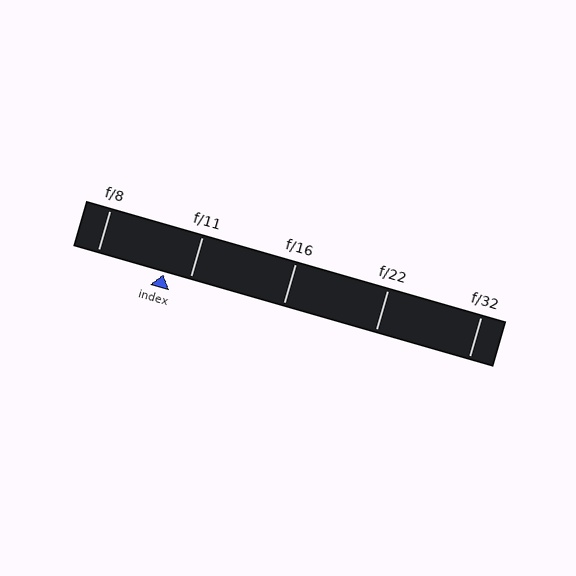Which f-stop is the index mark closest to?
The index mark is closest to f/11.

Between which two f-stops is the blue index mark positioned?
The index mark is between f/8 and f/11.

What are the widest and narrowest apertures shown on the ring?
The widest aperture shown is f/8 and the narrowest is f/32.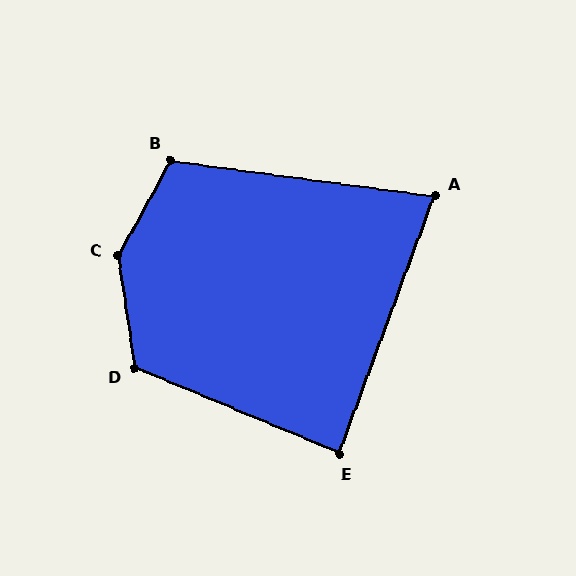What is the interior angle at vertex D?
Approximately 121 degrees (obtuse).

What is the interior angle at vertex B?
Approximately 111 degrees (obtuse).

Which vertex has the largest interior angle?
C, at approximately 143 degrees.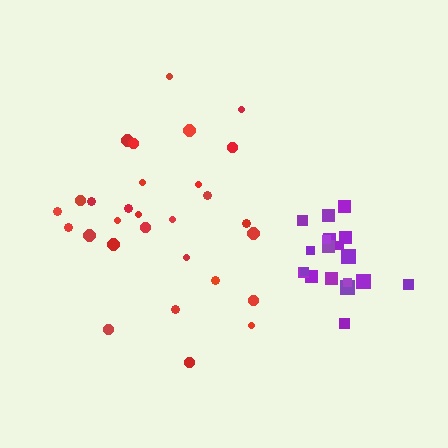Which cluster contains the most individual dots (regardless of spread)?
Red (30).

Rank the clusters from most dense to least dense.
purple, red.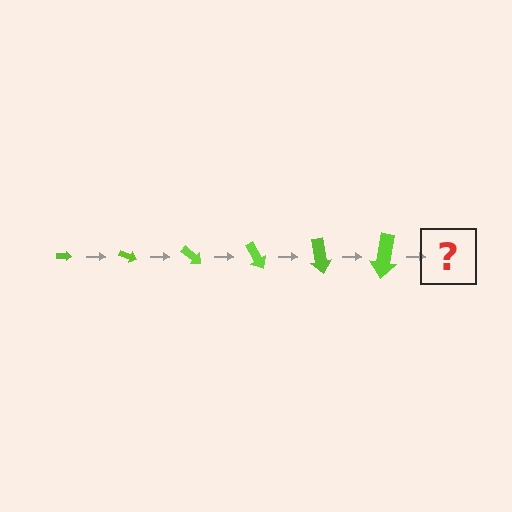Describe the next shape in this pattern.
It should be an arrow, larger than the previous one and rotated 120 degrees from the start.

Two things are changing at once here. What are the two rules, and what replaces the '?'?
The two rules are that the arrow grows larger each step and it rotates 20 degrees each step. The '?' should be an arrow, larger than the previous one and rotated 120 degrees from the start.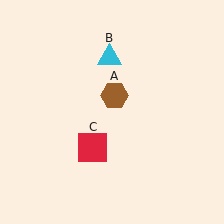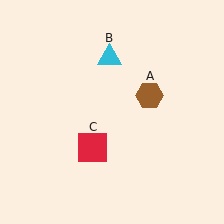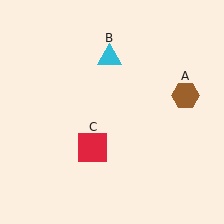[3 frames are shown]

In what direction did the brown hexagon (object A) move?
The brown hexagon (object A) moved right.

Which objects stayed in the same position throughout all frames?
Cyan triangle (object B) and red square (object C) remained stationary.